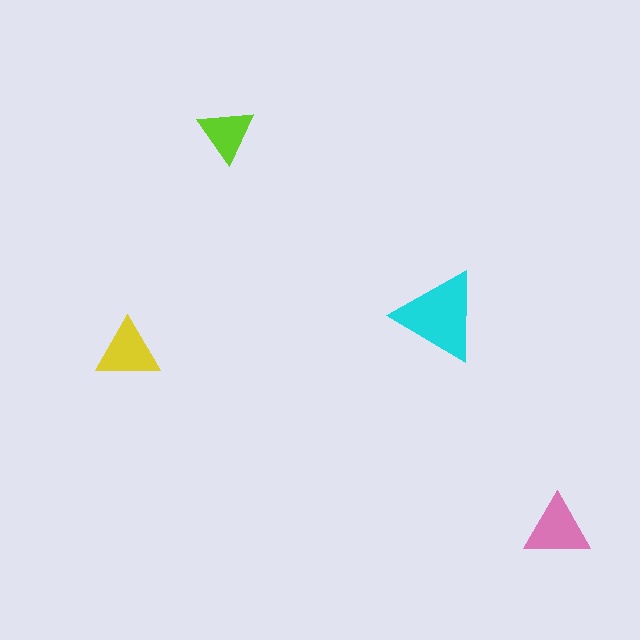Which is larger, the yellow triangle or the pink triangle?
The pink one.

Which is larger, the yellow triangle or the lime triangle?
The yellow one.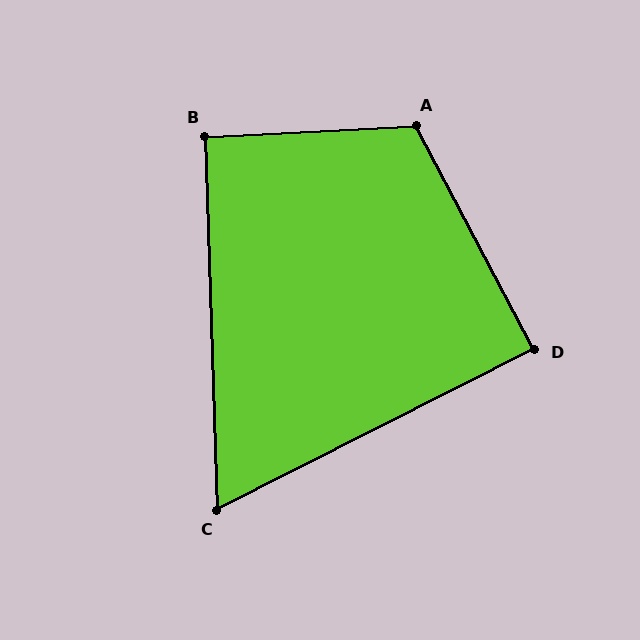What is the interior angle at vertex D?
Approximately 89 degrees (approximately right).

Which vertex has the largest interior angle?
A, at approximately 115 degrees.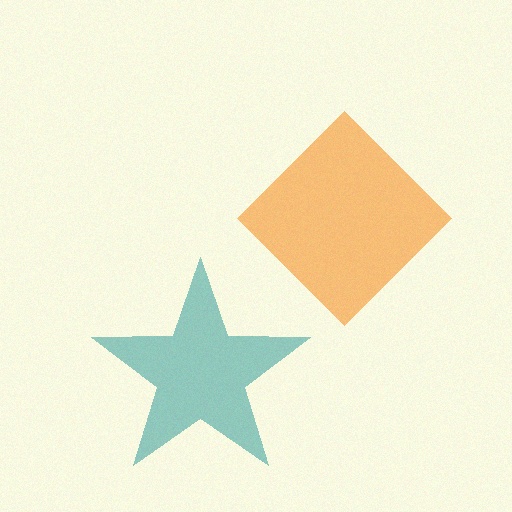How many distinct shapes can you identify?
There are 2 distinct shapes: a teal star, an orange diamond.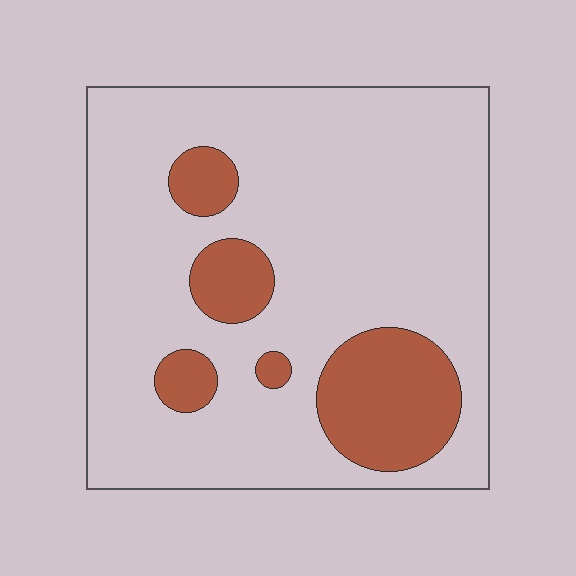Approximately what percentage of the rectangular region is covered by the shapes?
Approximately 20%.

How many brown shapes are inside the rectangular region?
5.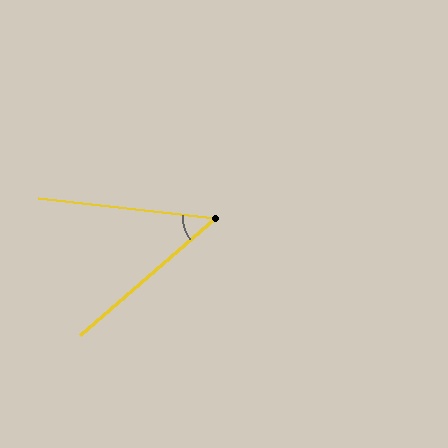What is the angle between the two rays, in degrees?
Approximately 47 degrees.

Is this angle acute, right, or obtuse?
It is acute.